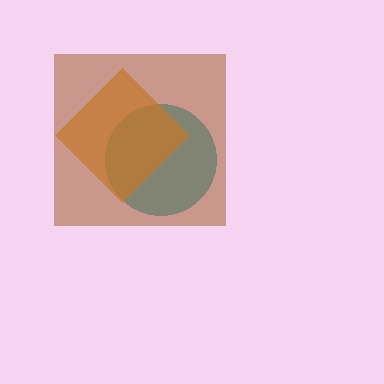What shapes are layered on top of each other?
The layered shapes are: a teal circle, an orange diamond, a brown square.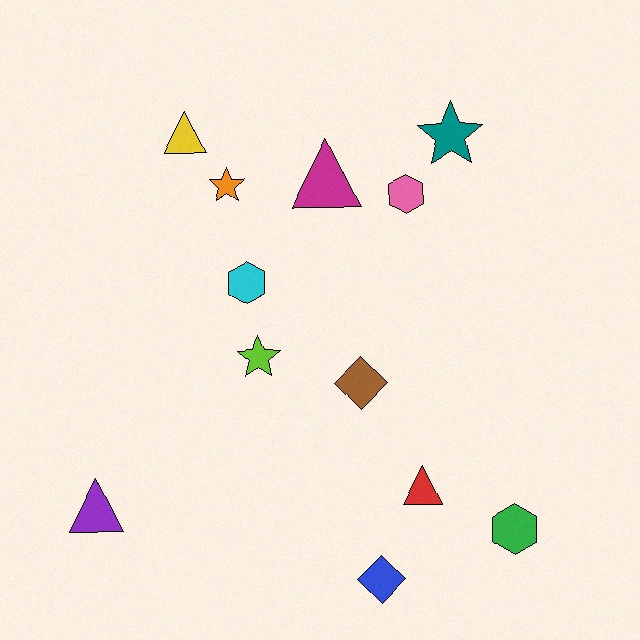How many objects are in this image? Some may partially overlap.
There are 12 objects.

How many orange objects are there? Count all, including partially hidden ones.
There is 1 orange object.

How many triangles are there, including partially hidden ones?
There are 4 triangles.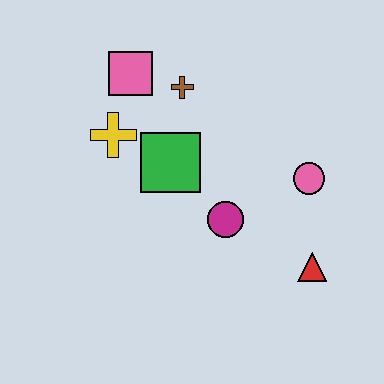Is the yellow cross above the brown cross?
No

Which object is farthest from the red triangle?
The pink square is farthest from the red triangle.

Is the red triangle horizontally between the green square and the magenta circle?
No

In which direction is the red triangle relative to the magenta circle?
The red triangle is to the right of the magenta circle.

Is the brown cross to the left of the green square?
No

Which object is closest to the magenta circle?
The green square is closest to the magenta circle.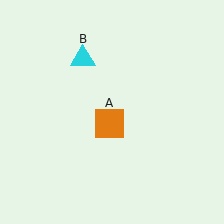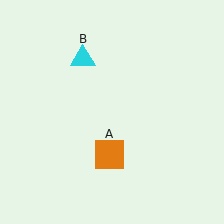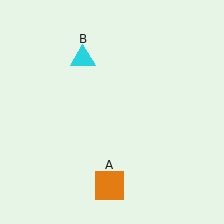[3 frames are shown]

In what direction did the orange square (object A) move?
The orange square (object A) moved down.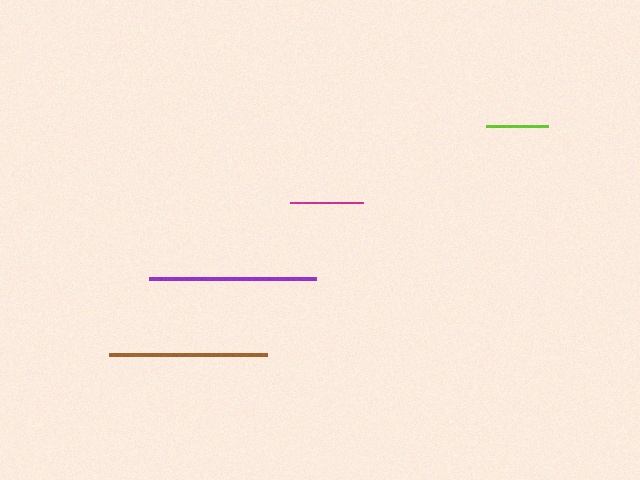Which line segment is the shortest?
The lime line is the shortest at approximately 62 pixels.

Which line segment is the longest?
The purple line is the longest at approximately 167 pixels.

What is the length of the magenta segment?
The magenta segment is approximately 72 pixels long.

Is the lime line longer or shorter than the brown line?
The brown line is longer than the lime line.